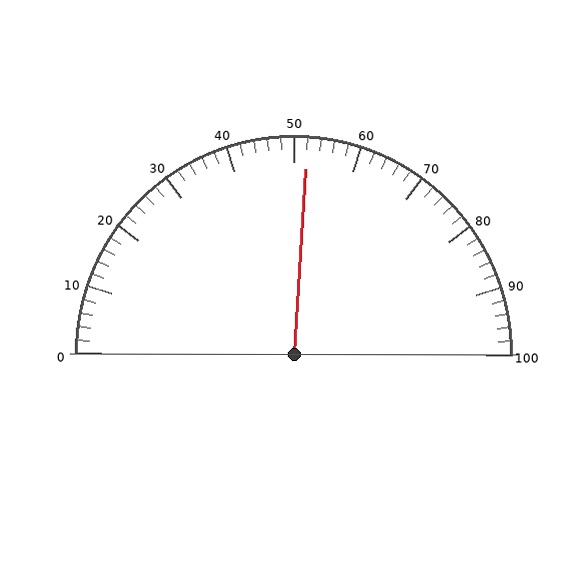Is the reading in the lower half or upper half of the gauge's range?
The reading is in the upper half of the range (0 to 100).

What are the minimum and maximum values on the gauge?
The gauge ranges from 0 to 100.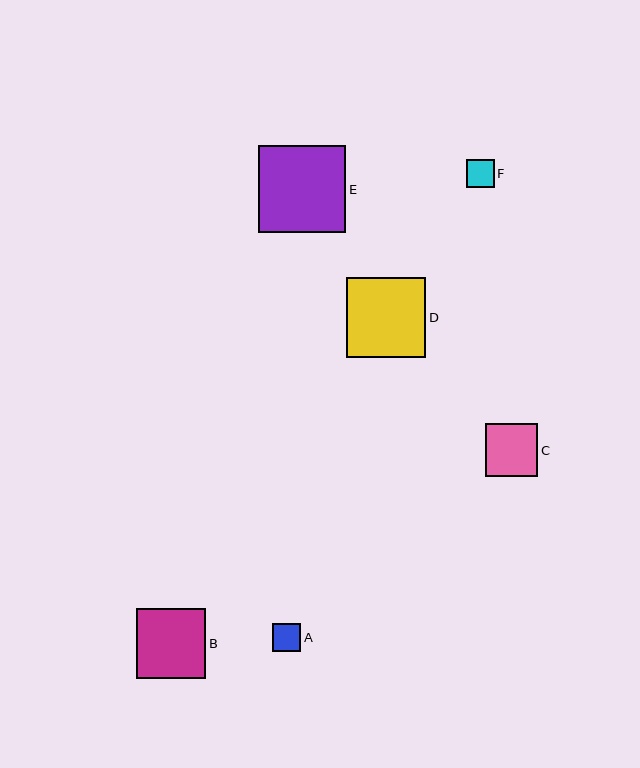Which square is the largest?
Square E is the largest with a size of approximately 87 pixels.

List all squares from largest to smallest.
From largest to smallest: E, D, B, C, A, F.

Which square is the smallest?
Square F is the smallest with a size of approximately 28 pixels.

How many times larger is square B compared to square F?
Square B is approximately 2.5 times the size of square F.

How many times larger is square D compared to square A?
Square D is approximately 2.8 times the size of square A.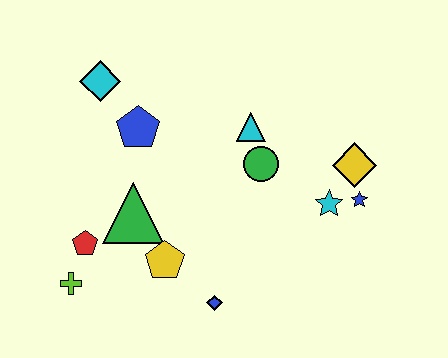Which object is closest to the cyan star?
The blue star is closest to the cyan star.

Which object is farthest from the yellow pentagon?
The yellow diamond is farthest from the yellow pentagon.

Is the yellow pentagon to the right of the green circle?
No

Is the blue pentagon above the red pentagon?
Yes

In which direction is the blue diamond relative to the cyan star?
The blue diamond is to the left of the cyan star.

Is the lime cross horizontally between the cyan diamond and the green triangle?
No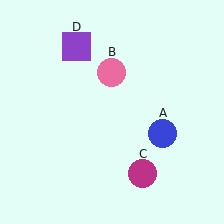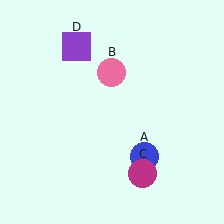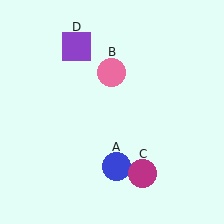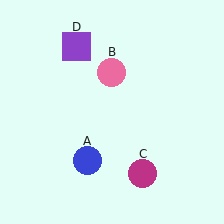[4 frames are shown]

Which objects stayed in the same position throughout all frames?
Pink circle (object B) and magenta circle (object C) and purple square (object D) remained stationary.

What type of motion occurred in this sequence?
The blue circle (object A) rotated clockwise around the center of the scene.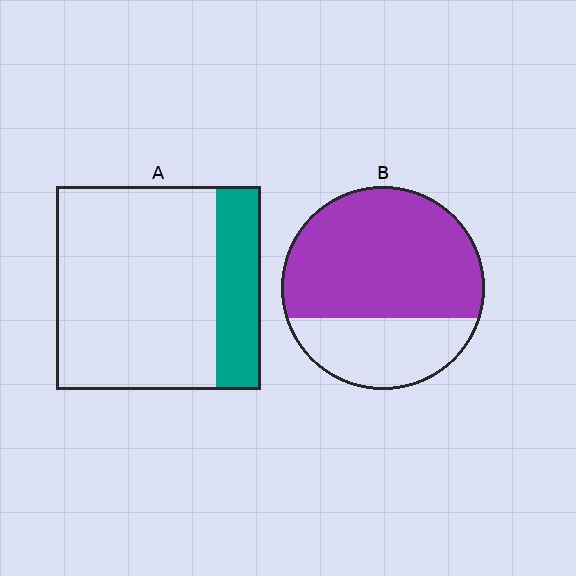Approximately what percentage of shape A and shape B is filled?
A is approximately 20% and B is approximately 70%.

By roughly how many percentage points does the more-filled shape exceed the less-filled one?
By roughly 45 percentage points (B over A).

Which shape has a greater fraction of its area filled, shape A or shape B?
Shape B.